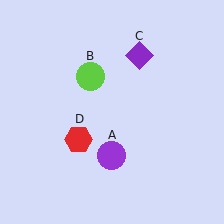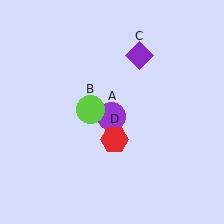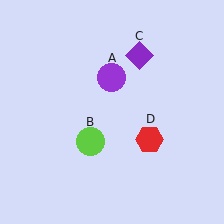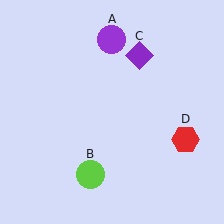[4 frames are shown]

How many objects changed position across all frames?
3 objects changed position: purple circle (object A), lime circle (object B), red hexagon (object D).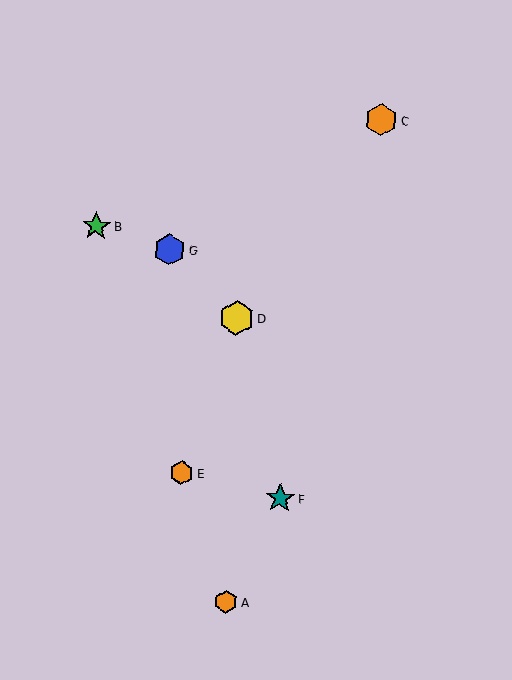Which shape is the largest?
The yellow hexagon (labeled D) is the largest.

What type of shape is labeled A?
Shape A is an orange hexagon.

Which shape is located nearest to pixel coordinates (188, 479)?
The orange hexagon (labeled E) at (181, 473) is nearest to that location.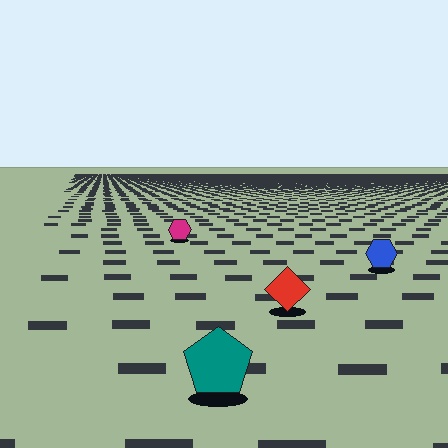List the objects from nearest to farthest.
From nearest to farthest: the teal pentagon, the red diamond, the blue hexagon, the magenta hexagon.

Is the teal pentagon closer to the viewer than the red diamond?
Yes. The teal pentagon is closer — you can tell from the texture gradient: the ground texture is coarser near it.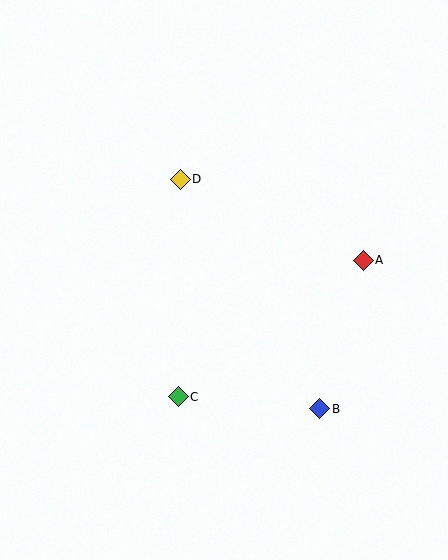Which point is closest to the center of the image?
Point D at (180, 179) is closest to the center.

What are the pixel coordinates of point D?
Point D is at (180, 179).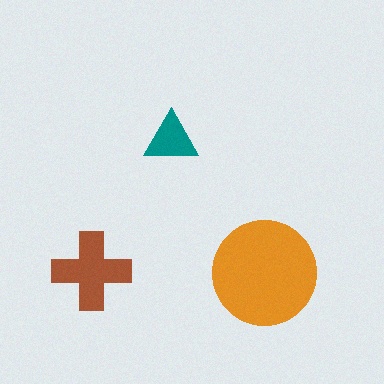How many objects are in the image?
There are 3 objects in the image.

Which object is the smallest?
The teal triangle.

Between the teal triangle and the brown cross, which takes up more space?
The brown cross.